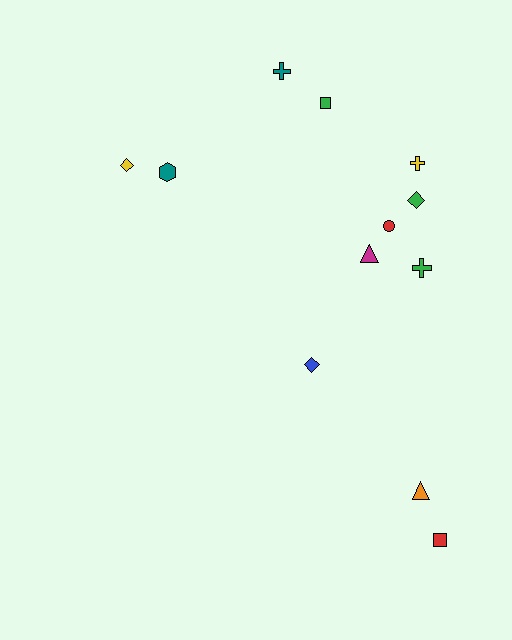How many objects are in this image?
There are 12 objects.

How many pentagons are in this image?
There are no pentagons.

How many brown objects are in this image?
There are no brown objects.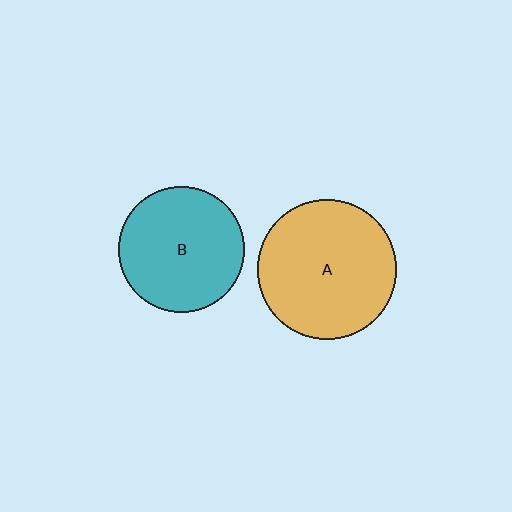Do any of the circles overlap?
No, none of the circles overlap.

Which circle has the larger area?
Circle A (orange).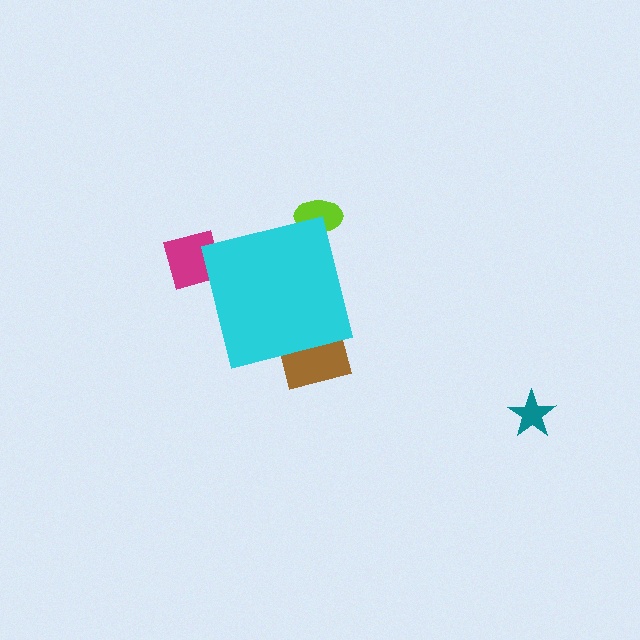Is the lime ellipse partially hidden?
Yes, the lime ellipse is partially hidden behind the cyan square.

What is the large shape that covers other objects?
A cyan square.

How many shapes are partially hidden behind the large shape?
3 shapes are partially hidden.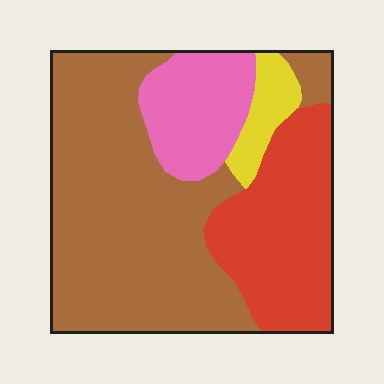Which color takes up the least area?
Yellow, at roughly 5%.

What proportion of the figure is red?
Red takes up about one quarter (1/4) of the figure.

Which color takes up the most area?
Brown, at roughly 55%.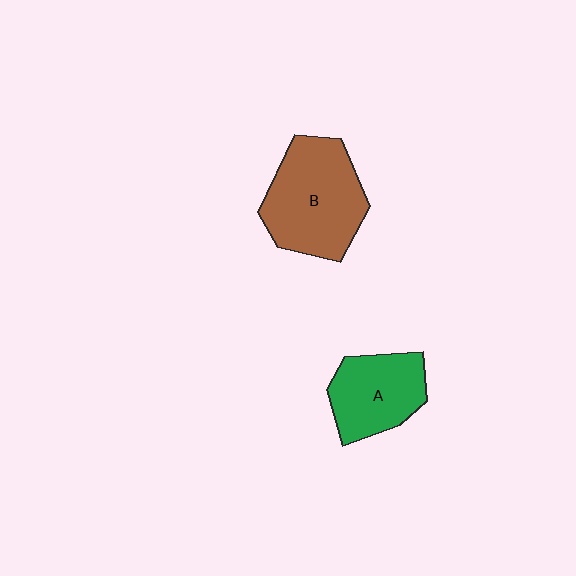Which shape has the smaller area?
Shape A (green).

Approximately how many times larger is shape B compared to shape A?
Approximately 1.4 times.